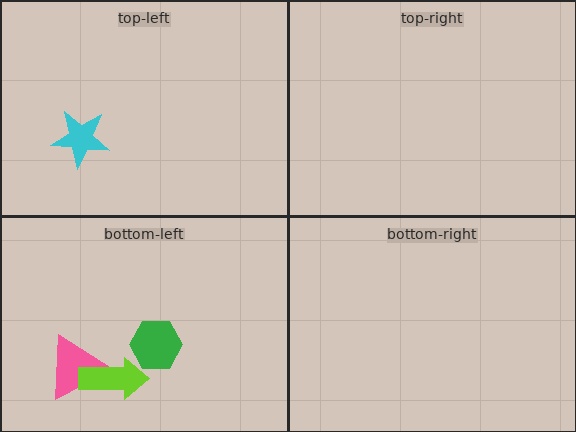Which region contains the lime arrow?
The bottom-left region.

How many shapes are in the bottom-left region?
3.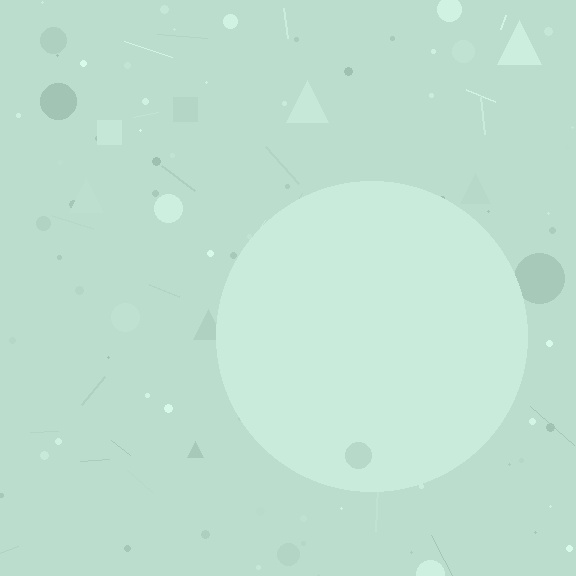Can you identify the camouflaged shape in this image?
The camouflaged shape is a circle.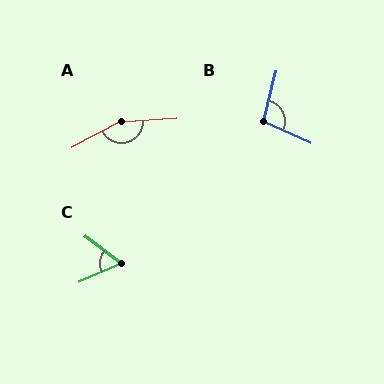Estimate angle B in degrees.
Approximately 100 degrees.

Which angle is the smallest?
C, at approximately 60 degrees.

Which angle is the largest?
A, at approximately 156 degrees.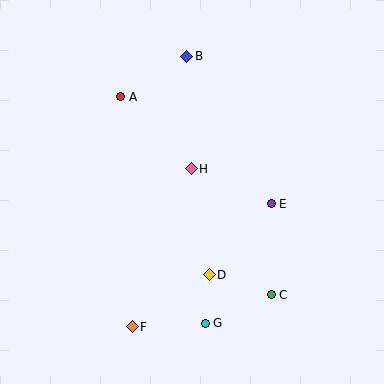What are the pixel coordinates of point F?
Point F is at (132, 327).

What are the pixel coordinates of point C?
Point C is at (271, 295).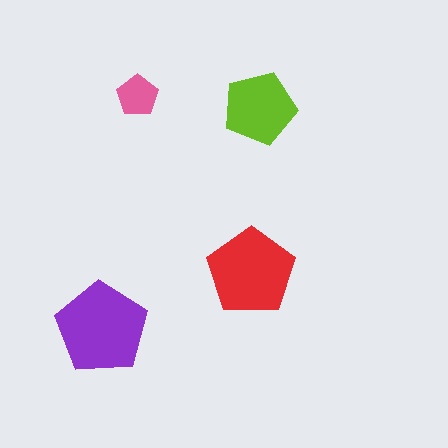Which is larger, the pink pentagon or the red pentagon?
The red one.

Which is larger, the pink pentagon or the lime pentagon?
The lime one.